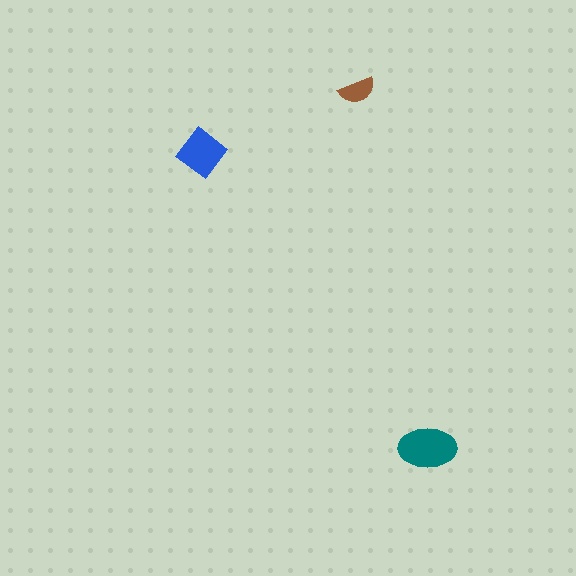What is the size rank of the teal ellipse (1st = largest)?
1st.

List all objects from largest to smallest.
The teal ellipse, the blue diamond, the brown semicircle.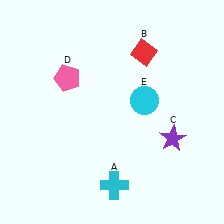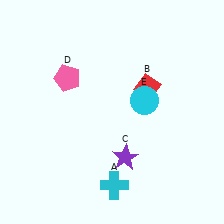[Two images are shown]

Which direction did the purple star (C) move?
The purple star (C) moved left.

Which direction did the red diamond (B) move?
The red diamond (B) moved down.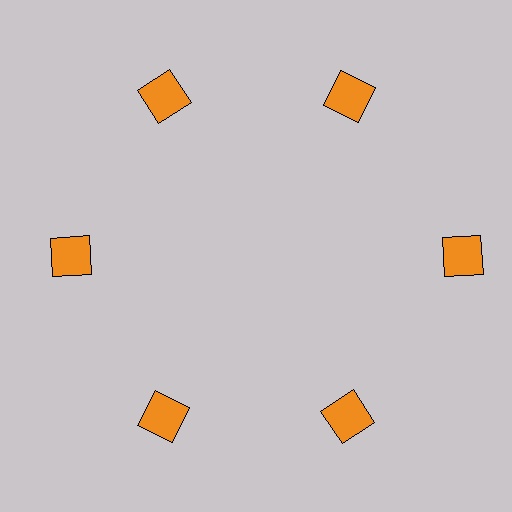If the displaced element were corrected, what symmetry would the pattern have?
It would have 6-fold rotational symmetry — the pattern would map onto itself every 60 degrees.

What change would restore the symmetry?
The symmetry would be restored by moving it inward, back onto the ring so that all 6 squares sit at equal angles and equal distance from the center.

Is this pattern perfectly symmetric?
No. The 6 orange squares are arranged in a ring, but one element near the 3 o'clock position is pushed outward from the center, breaking the 6-fold rotational symmetry.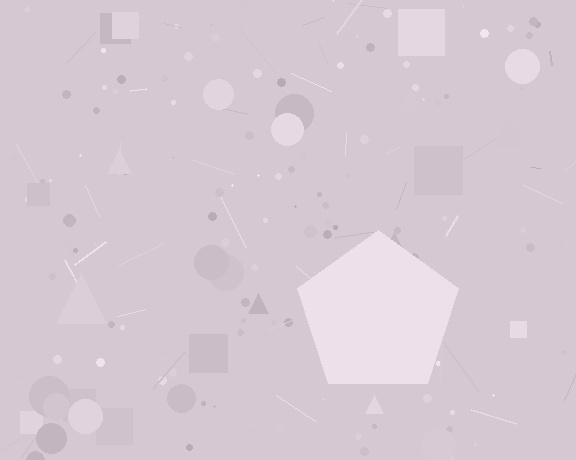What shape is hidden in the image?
A pentagon is hidden in the image.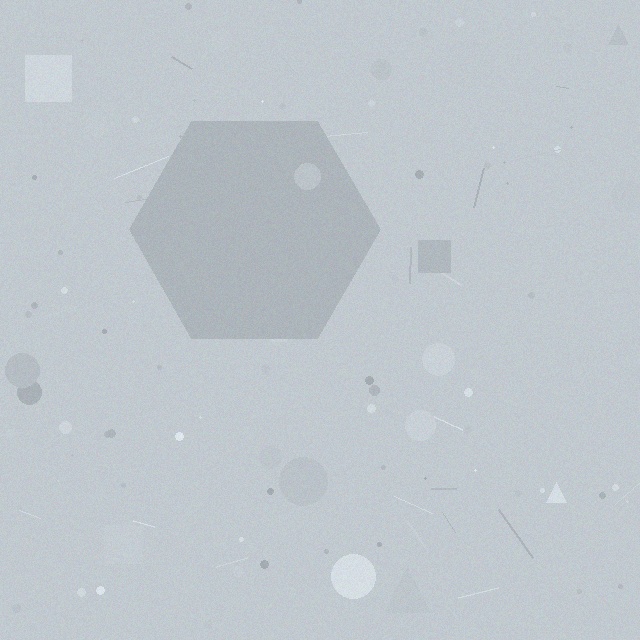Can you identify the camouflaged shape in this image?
The camouflaged shape is a hexagon.